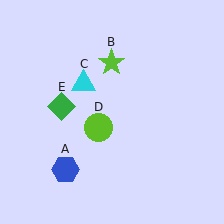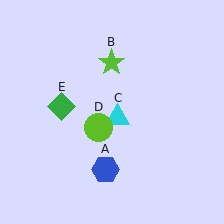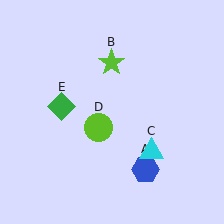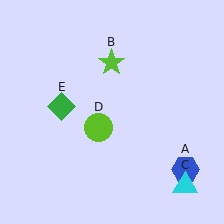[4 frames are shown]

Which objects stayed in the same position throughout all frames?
Lime star (object B) and lime circle (object D) and green diamond (object E) remained stationary.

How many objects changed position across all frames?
2 objects changed position: blue hexagon (object A), cyan triangle (object C).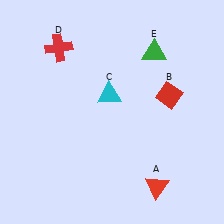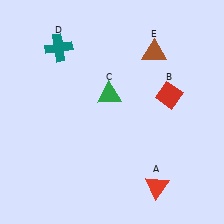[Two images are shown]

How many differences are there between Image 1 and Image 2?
There are 3 differences between the two images.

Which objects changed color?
C changed from cyan to green. D changed from red to teal. E changed from green to brown.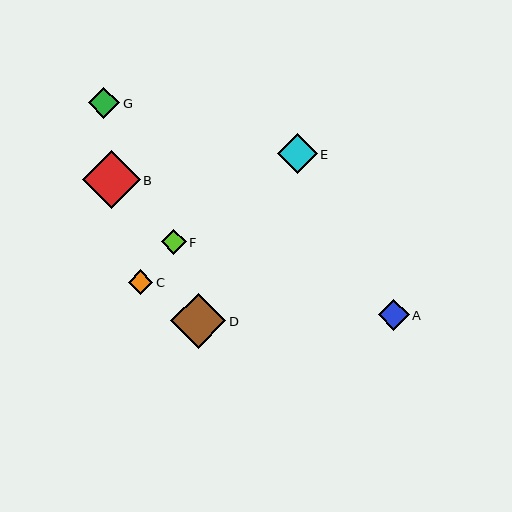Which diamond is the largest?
Diamond B is the largest with a size of approximately 58 pixels.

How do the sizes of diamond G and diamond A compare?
Diamond G and diamond A are approximately the same size.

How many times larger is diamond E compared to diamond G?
Diamond E is approximately 1.3 times the size of diamond G.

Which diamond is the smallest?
Diamond C is the smallest with a size of approximately 25 pixels.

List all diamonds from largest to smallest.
From largest to smallest: B, D, E, G, A, F, C.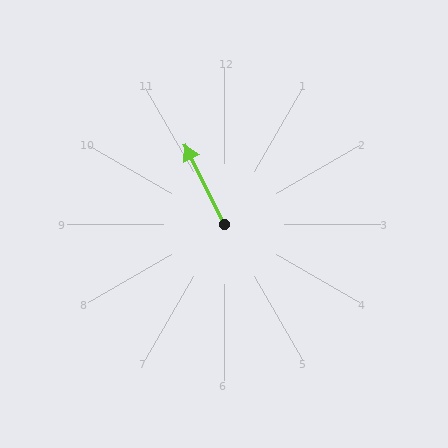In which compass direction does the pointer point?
Northwest.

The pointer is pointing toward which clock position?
Roughly 11 o'clock.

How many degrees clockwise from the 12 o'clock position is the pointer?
Approximately 334 degrees.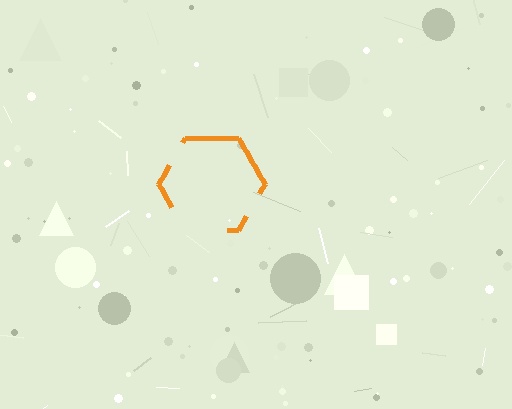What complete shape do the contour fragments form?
The contour fragments form a hexagon.